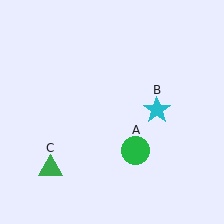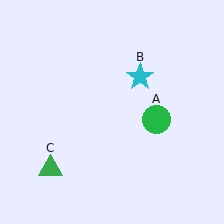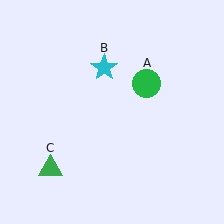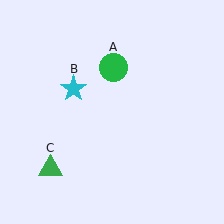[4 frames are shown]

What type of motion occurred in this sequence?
The green circle (object A), cyan star (object B) rotated counterclockwise around the center of the scene.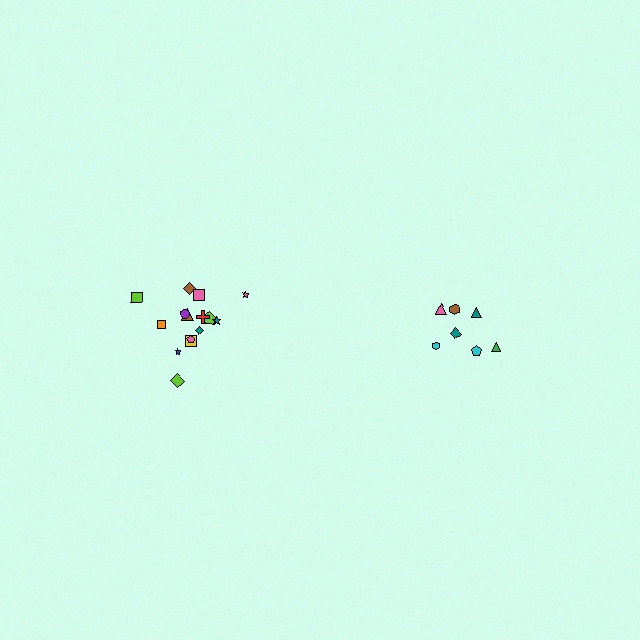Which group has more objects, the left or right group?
The left group.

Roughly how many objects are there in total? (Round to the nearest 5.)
Roughly 20 objects in total.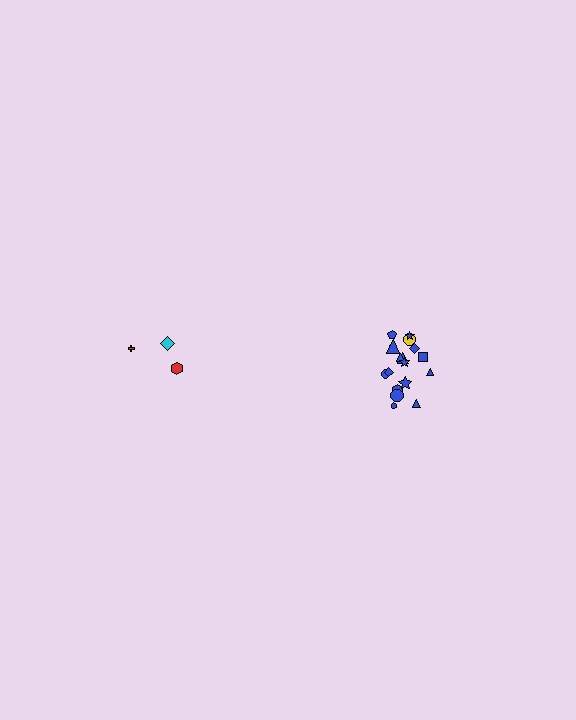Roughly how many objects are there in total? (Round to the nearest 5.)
Roughly 20 objects in total.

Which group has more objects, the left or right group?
The right group.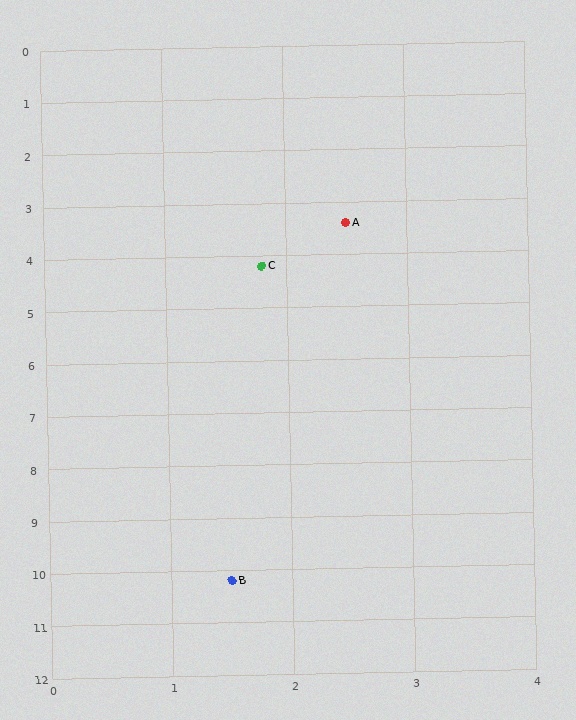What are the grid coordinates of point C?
Point C is at approximately (1.8, 4.2).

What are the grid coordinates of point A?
Point A is at approximately (2.5, 3.4).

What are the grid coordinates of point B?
Point B is at approximately (1.5, 10.2).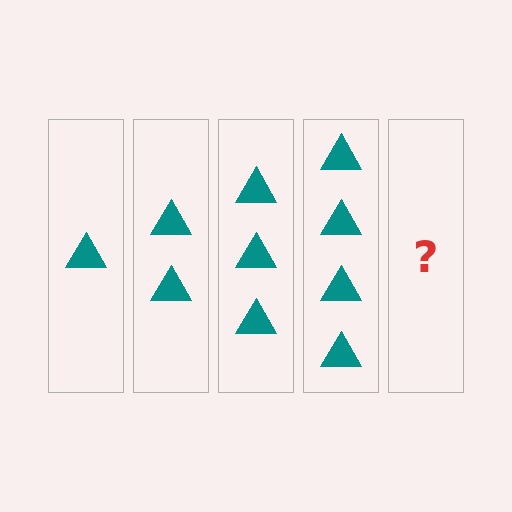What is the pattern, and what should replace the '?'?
The pattern is that each step adds one more triangle. The '?' should be 5 triangles.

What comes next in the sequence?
The next element should be 5 triangles.